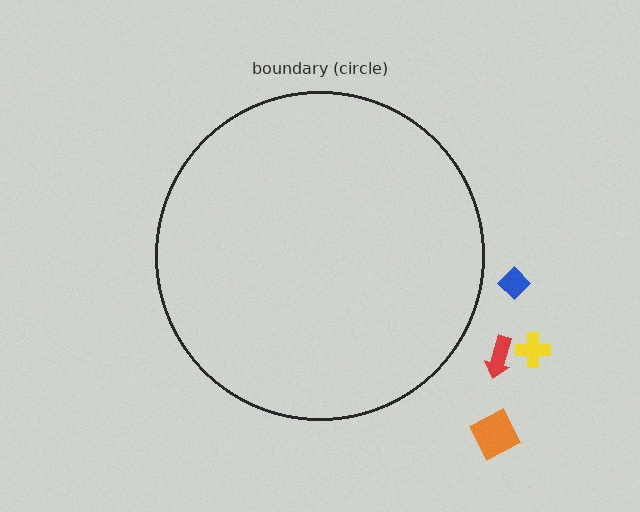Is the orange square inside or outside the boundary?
Outside.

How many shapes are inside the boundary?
0 inside, 4 outside.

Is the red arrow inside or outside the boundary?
Outside.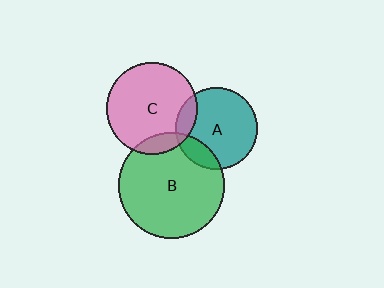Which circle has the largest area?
Circle B (green).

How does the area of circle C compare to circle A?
Approximately 1.2 times.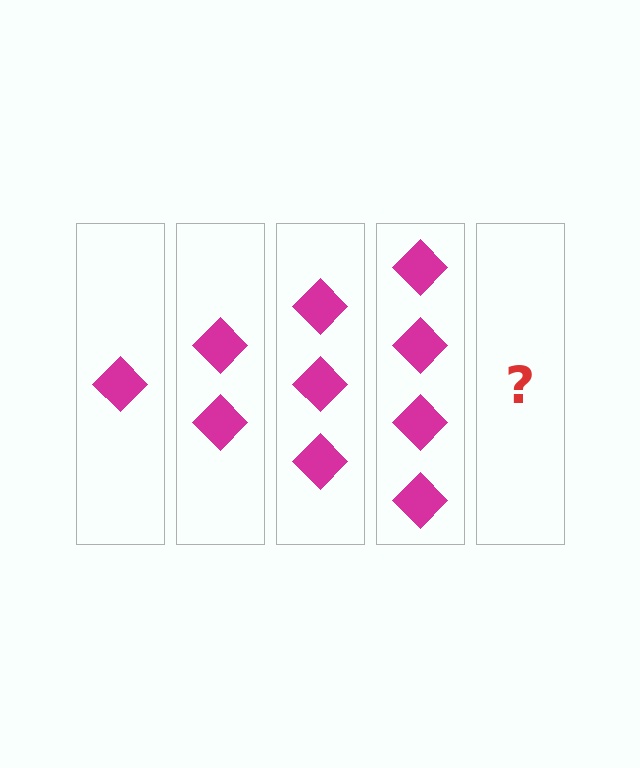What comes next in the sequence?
The next element should be 5 diamonds.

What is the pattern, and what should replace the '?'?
The pattern is that each step adds one more diamond. The '?' should be 5 diamonds.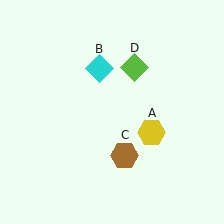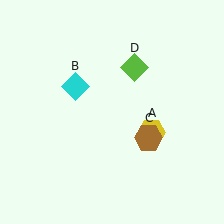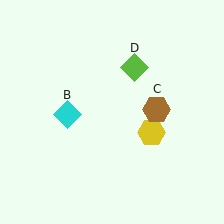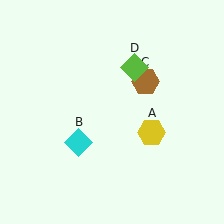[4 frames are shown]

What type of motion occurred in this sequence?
The cyan diamond (object B), brown hexagon (object C) rotated counterclockwise around the center of the scene.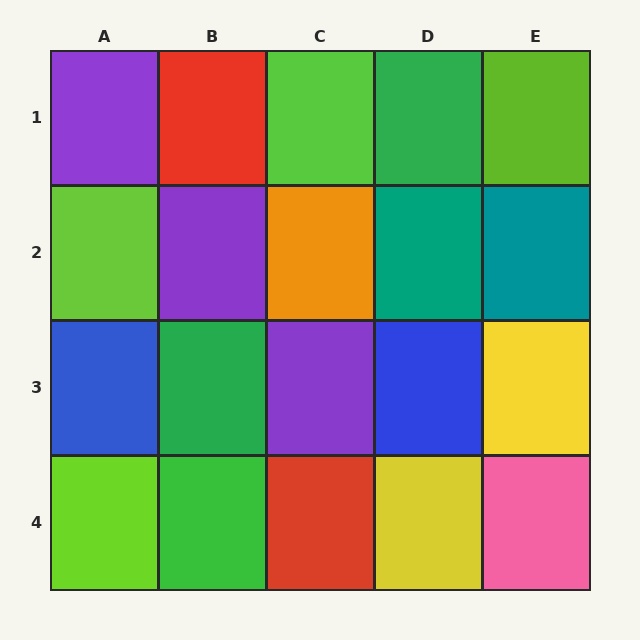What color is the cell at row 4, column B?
Green.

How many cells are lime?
4 cells are lime.